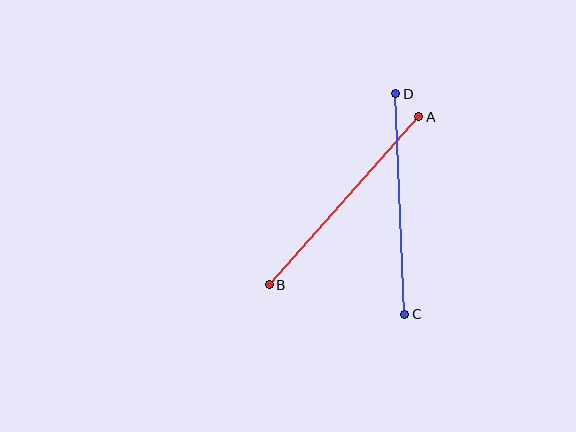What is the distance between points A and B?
The distance is approximately 225 pixels.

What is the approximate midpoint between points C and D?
The midpoint is at approximately (400, 204) pixels.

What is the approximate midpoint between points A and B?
The midpoint is at approximately (344, 201) pixels.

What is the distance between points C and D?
The distance is approximately 221 pixels.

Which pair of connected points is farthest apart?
Points A and B are farthest apart.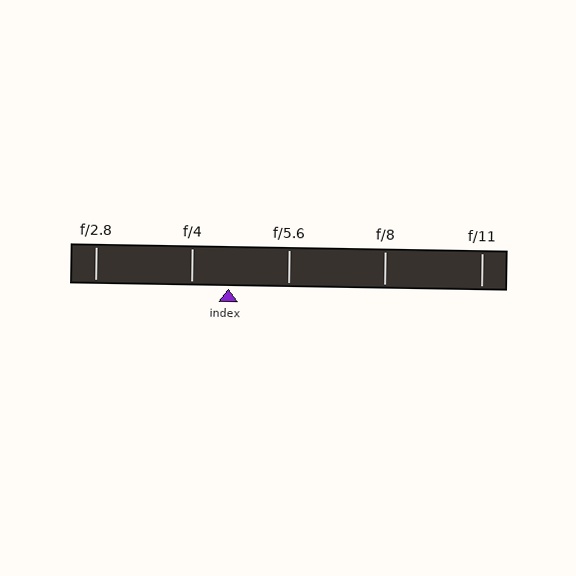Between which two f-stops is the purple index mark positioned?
The index mark is between f/4 and f/5.6.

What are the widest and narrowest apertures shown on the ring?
The widest aperture shown is f/2.8 and the narrowest is f/11.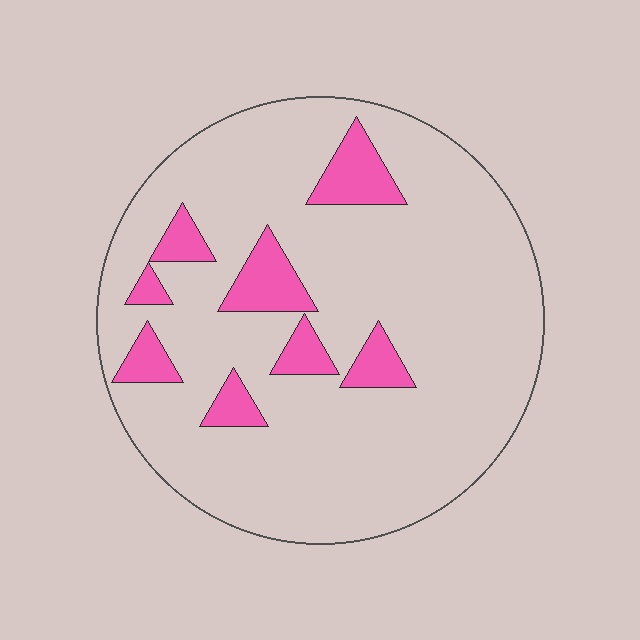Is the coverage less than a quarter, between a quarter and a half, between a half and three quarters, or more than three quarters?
Less than a quarter.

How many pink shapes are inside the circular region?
8.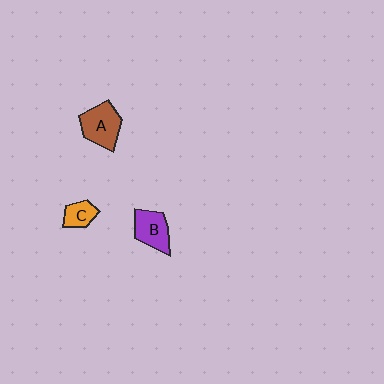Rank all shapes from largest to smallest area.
From largest to smallest: A (brown), B (purple), C (orange).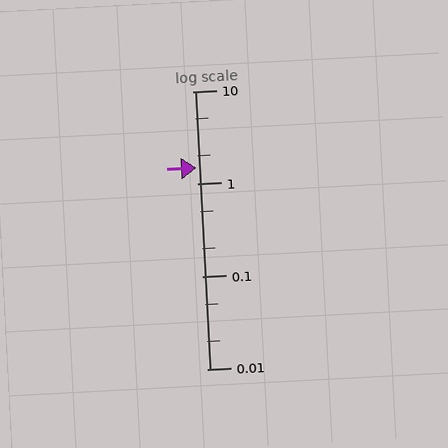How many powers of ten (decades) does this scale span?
The scale spans 3 decades, from 0.01 to 10.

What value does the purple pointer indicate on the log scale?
The pointer indicates approximately 1.5.